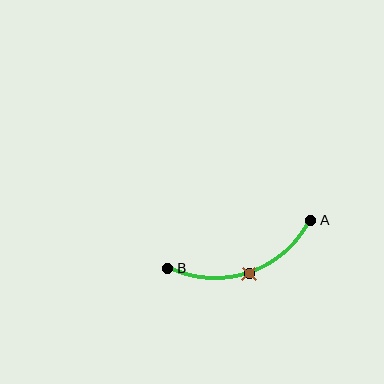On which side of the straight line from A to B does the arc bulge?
The arc bulges below the straight line connecting A and B.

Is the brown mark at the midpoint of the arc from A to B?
Yes. The brown mark lies on the arc at equal arc-length from both A and B — it is the arc midpoint.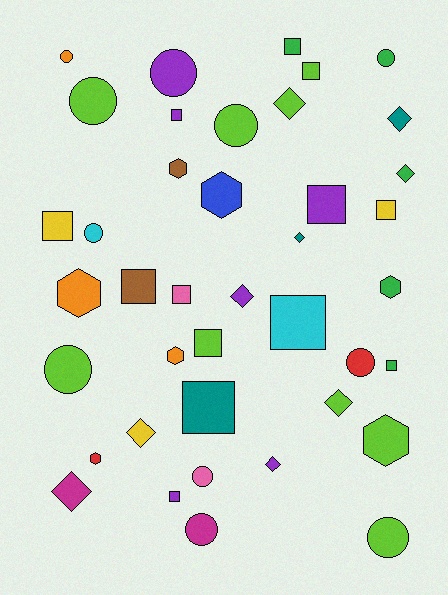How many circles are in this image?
There are 11 circles.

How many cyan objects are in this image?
There are 2 cyan objects.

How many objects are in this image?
There are 40 objects.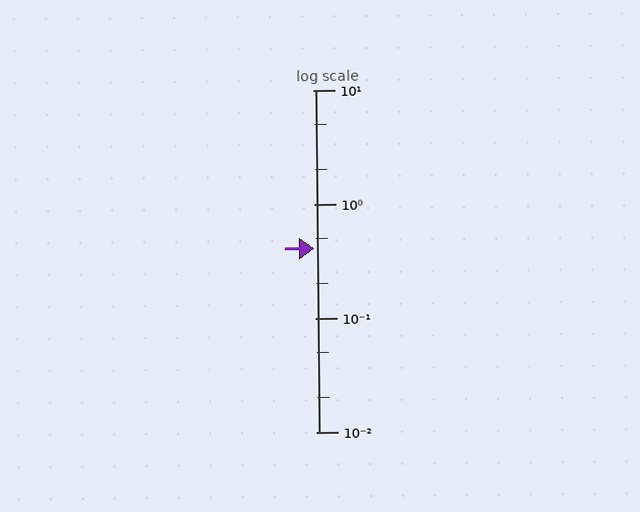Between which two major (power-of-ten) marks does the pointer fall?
The pointer is between 0.1 and 1.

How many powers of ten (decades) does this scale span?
The scale spans 3 decades, from 0.01 to 10.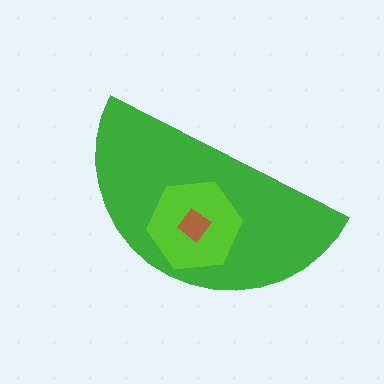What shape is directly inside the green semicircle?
The lime hexagon.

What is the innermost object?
The brown diamond.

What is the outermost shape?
The green semicircle.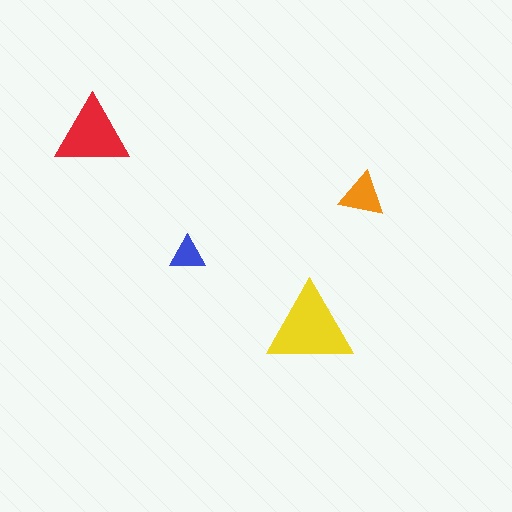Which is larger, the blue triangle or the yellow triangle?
The yellow one.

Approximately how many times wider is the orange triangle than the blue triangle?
About 1.5 times wider.